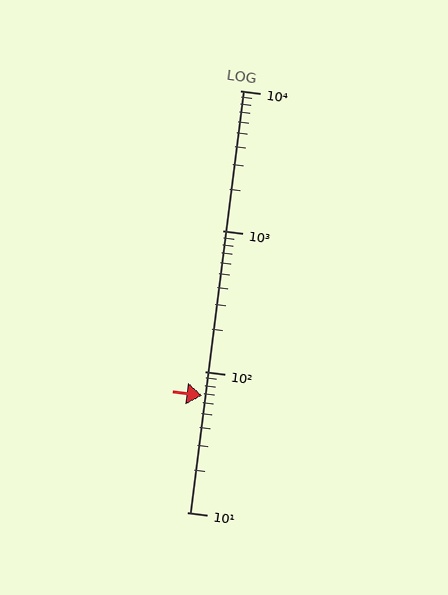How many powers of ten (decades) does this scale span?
The scale spans 3 decades, from 10 to 10000.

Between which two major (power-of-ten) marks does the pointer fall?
The pointer is between 10 and 100.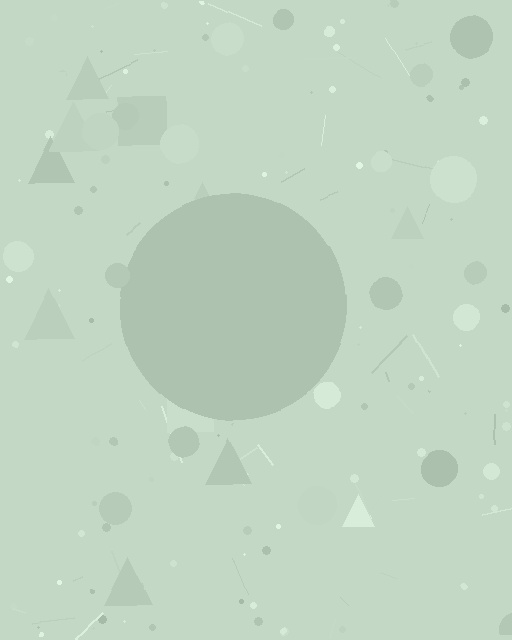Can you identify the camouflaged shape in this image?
The camouflaged shape is a circle.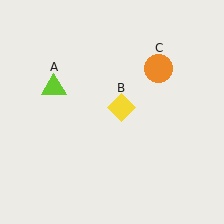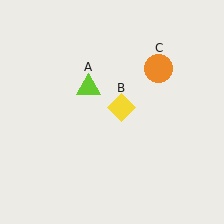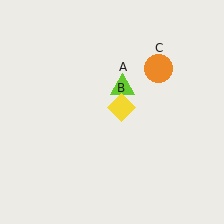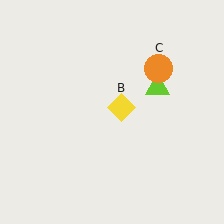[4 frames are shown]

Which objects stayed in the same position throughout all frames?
Yellow diamond (object B) and orange circle (object C) remained stationary.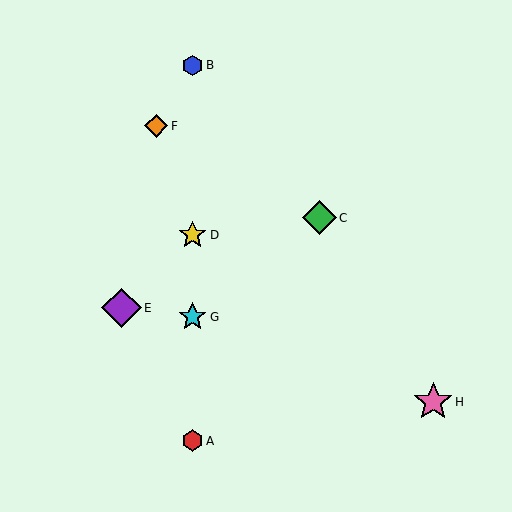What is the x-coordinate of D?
Object D is at x≈193.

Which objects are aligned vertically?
Objects A, B, D, G are aligned vertically.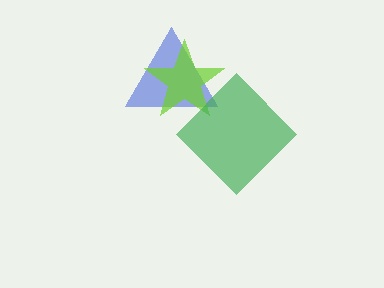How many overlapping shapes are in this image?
There are 3 overlapping shapes in the image.